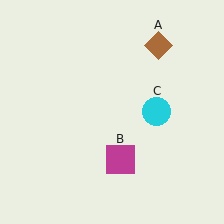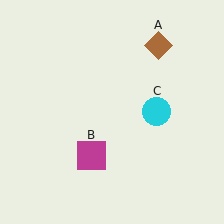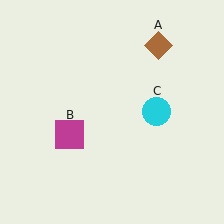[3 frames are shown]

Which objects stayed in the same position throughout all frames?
Brown diamond (object A) and cyan circle (object C) remained stationary.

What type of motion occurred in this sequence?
The magenta square (object B) rotated clockwise around the center of the scene.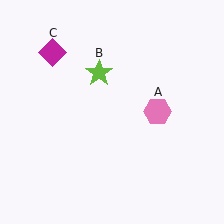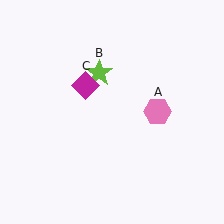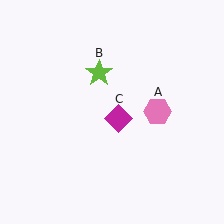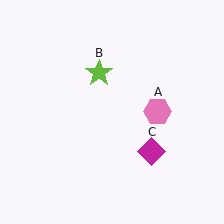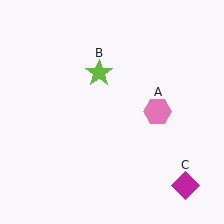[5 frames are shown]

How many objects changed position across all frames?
1 object changed position: magenta diamond (object C).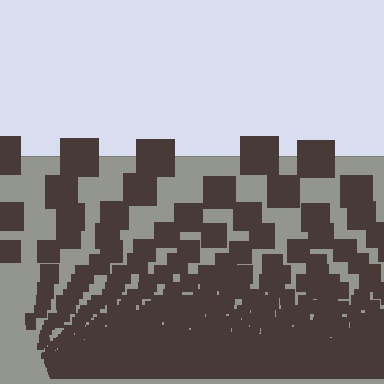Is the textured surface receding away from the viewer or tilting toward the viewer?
The surface appears to tilt toward the viewer. Texture elements get larger and sparser toward the top.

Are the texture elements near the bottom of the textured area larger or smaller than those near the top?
Smaller. The gradient is inverted — elements near the bottom are smaller and denser.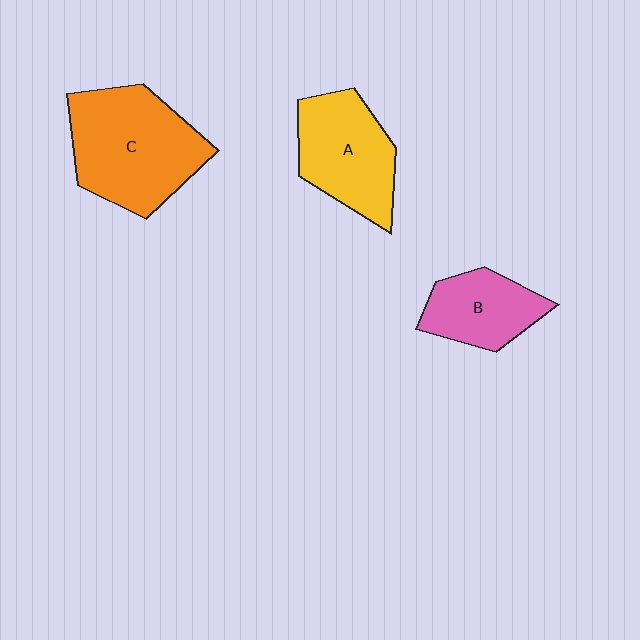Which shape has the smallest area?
Shape B (pink).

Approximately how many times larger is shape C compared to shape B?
Approximately 1.8 times.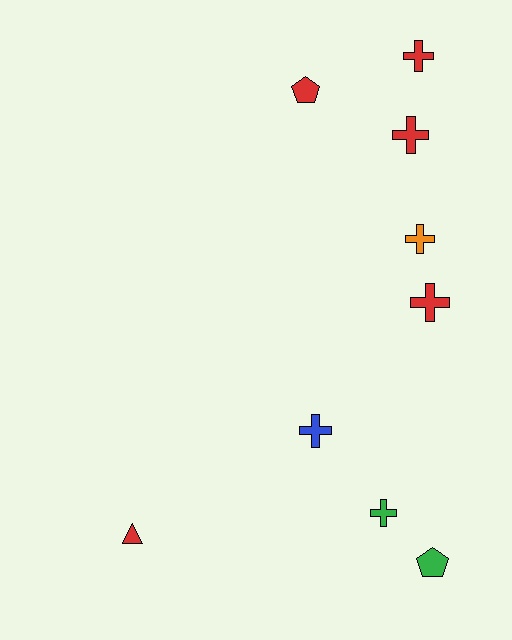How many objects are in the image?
There are 9 objects.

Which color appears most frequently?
Red, with 5 objects.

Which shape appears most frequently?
Cross, with 6 objects.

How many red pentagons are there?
There is 1 red pentagon.